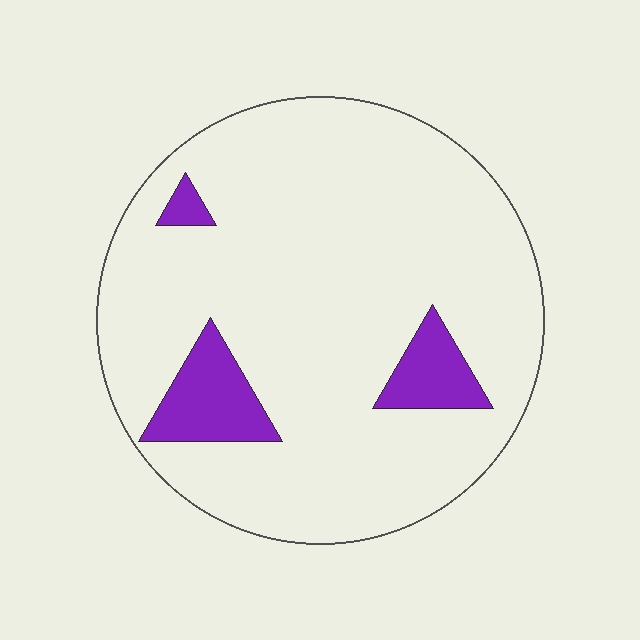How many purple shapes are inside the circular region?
3.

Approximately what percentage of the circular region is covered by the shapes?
Approximately 10%.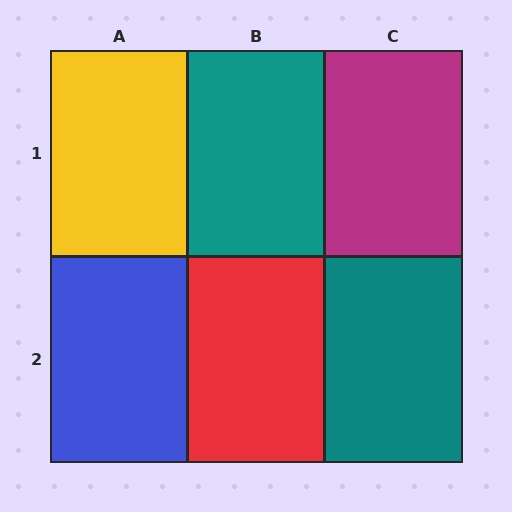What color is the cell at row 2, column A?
Blue.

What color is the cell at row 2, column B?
Red.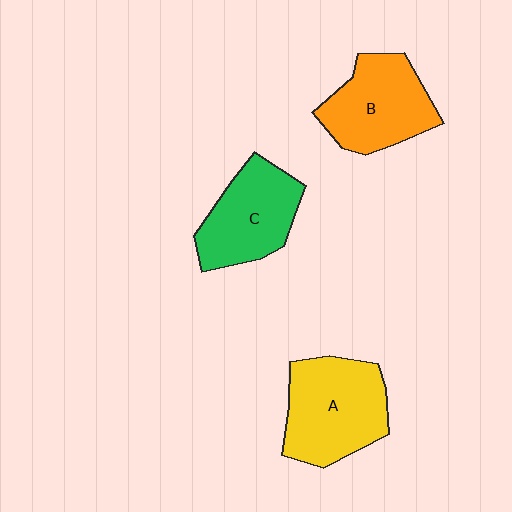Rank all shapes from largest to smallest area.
From largest to smallest: A (yellow), B (orange), C (green).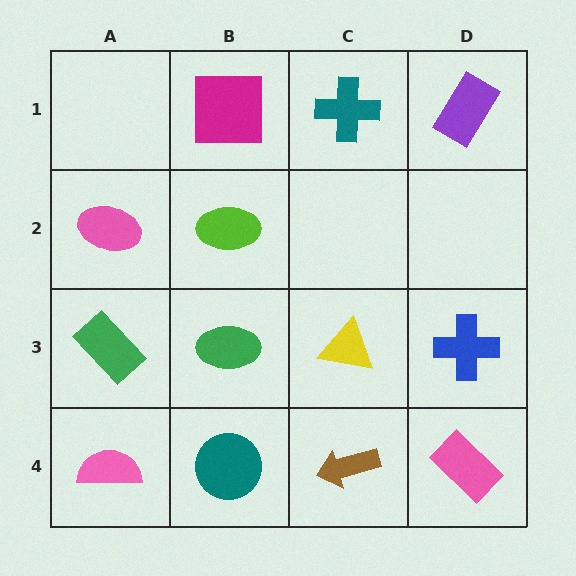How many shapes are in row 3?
4 shapes.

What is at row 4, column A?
A pink semicircle.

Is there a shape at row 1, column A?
No, that cell is empty.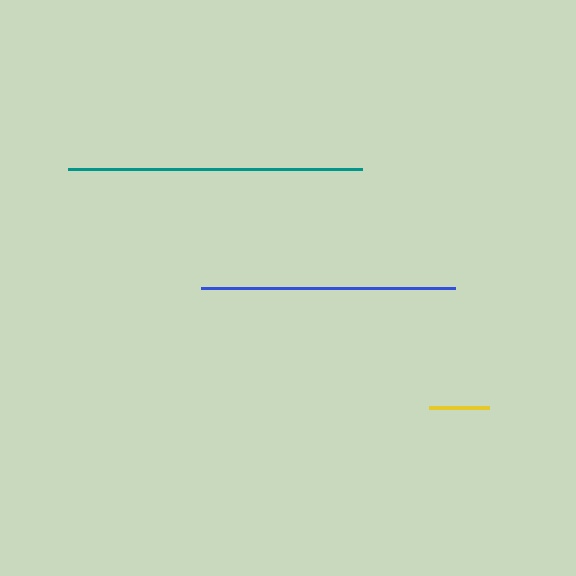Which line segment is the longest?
The teal line is the longest at approximately 294 pixels.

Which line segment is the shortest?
The yellow line is the shortest at approximately 60 pixels.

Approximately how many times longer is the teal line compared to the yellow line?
The teal line is approximately 4.9 times the length of the yellow line.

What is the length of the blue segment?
The blue segment is approximately 254 pixels long.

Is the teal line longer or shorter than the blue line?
The teal line is longer than the blue line.